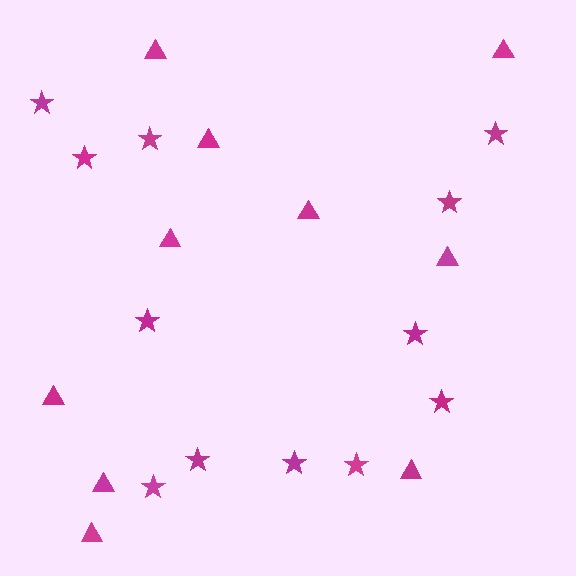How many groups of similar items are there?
There are 2 groups: one group of stars (12) and one group of triangles (10).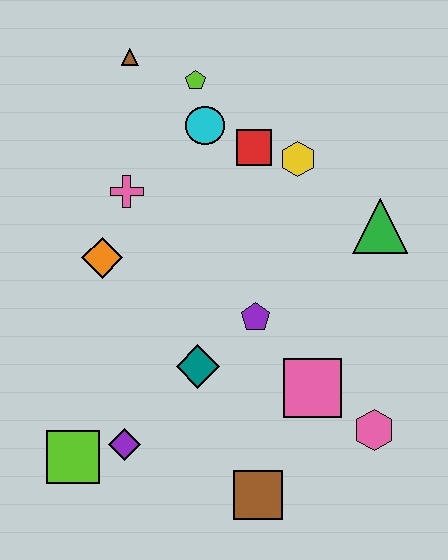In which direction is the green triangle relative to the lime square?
The green triangle is to the right of the lime square.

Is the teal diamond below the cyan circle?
Yes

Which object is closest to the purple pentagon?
The teal diamond is closest to the purple pentagon.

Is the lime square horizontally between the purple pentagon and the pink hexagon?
No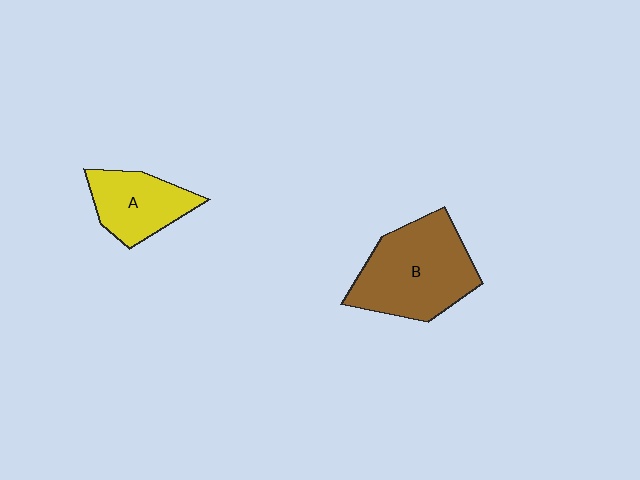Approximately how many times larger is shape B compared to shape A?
Approximately 1.7 times.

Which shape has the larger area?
Shape B (brown).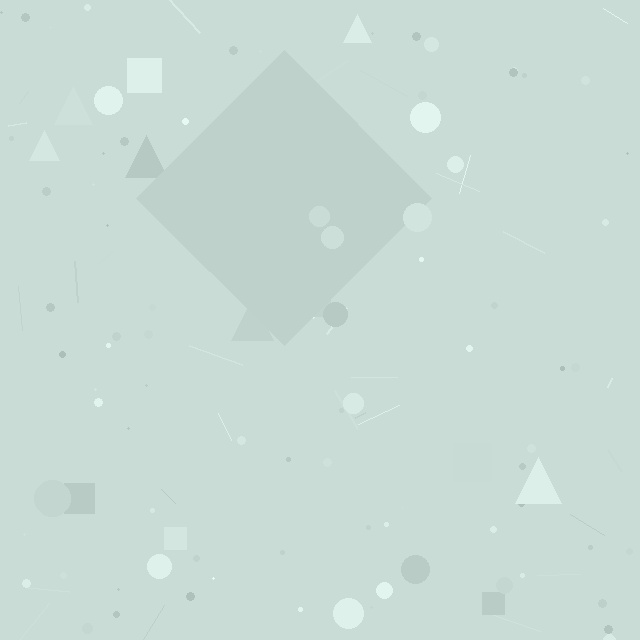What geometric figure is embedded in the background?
A diamond is embedded in the background.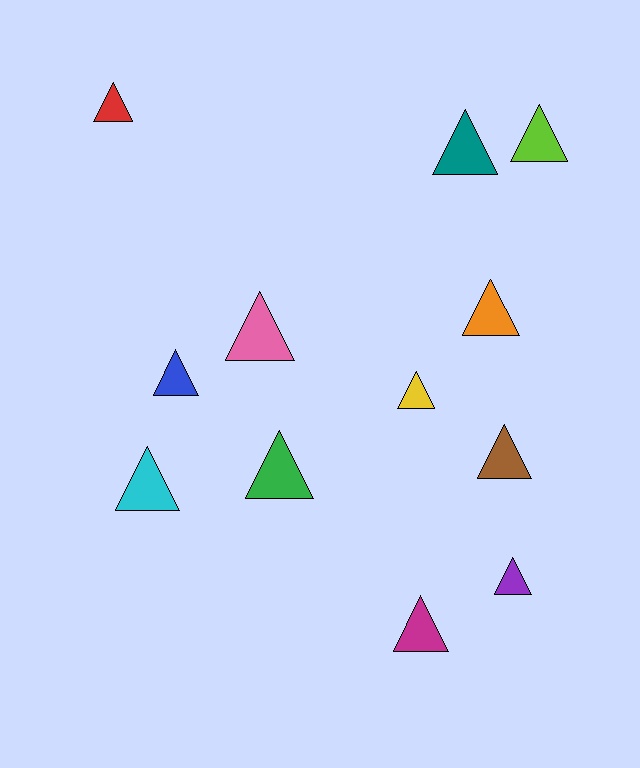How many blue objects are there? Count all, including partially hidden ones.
There is 1 blue object.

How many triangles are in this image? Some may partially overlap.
There are 12 triangles.